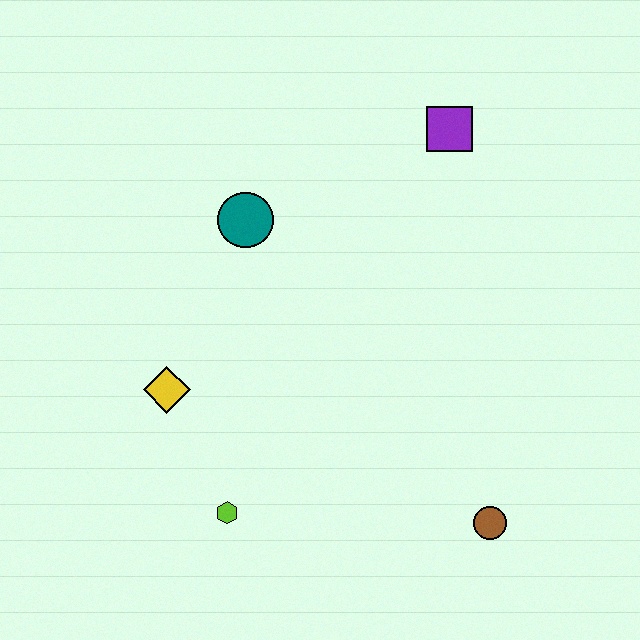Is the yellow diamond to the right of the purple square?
No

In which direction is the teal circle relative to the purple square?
The teal circle is to the left of the purple square.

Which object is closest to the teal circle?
The yellow diamond is closest to the teal circle.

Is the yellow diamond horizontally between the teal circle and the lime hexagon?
No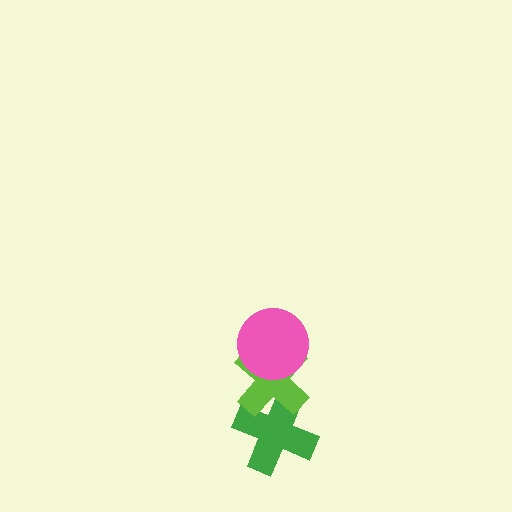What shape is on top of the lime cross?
The pink circle is on top of the lime cross.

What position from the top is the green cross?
The green cross is 3rd from the top.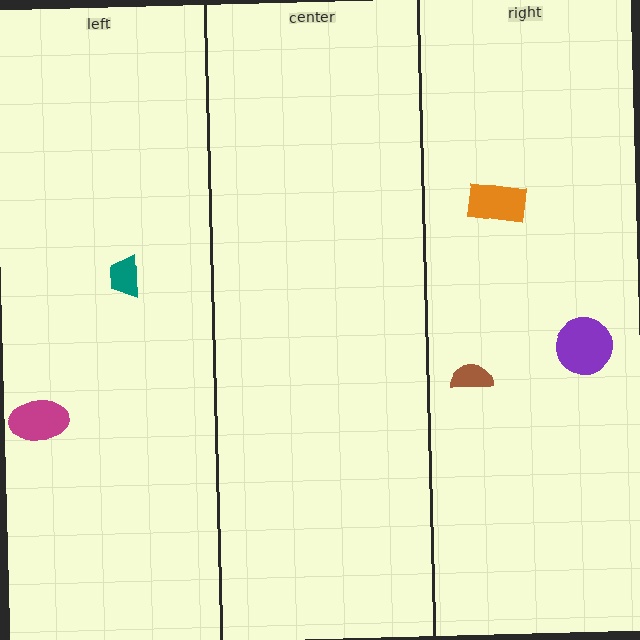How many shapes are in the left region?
2.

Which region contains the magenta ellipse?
The left region.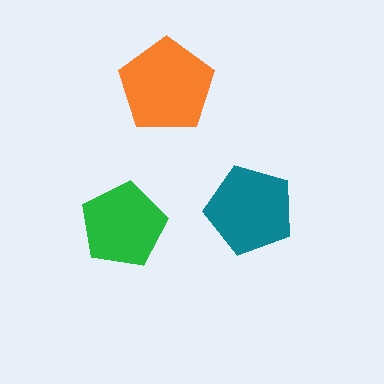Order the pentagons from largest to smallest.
the orange one, the teal one, the green one.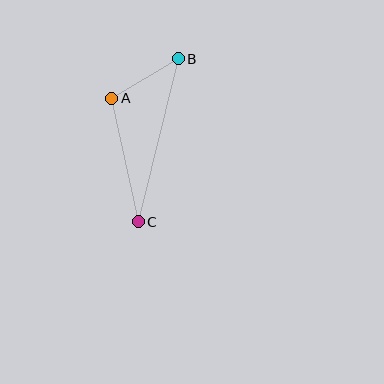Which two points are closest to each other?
Points A and B are closest to each other.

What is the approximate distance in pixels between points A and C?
The distance between A and C is approximately 126 pixels.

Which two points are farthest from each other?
Points B and C are farthest from each other.